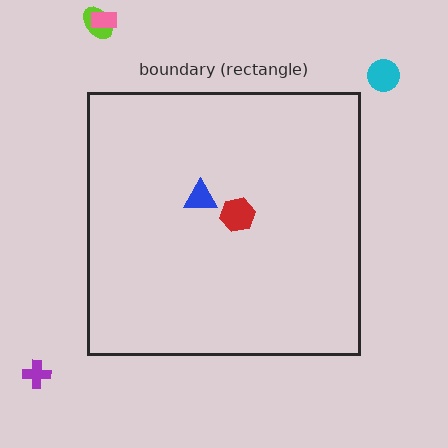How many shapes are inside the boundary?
2 inside, 4 outside.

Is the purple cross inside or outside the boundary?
Outside.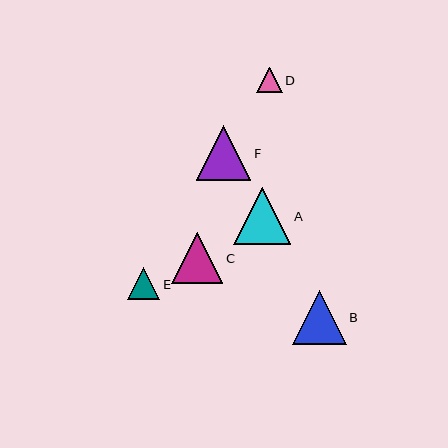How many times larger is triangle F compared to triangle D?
Triangle F is approximately 2.1 times the size of triangle D.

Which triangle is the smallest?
Triangle D is the smallest with a size of approximately 26 pixels.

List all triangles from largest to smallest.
From largest to smallest: A, F, B, C, E, D.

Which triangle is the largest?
Triangle A is the largest with a size of approximately 57 pixels.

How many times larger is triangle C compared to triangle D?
Triangle C is approximately 2.0 times the size of triangle D.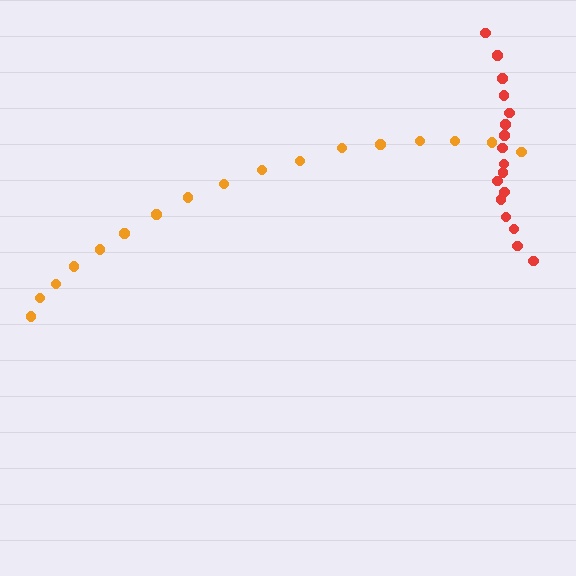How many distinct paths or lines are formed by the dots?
There are 2 distinct paths.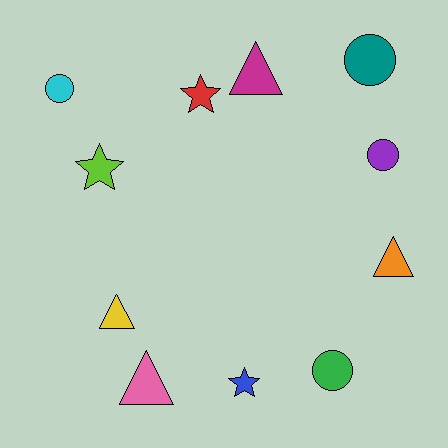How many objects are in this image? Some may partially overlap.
There are 11 objects.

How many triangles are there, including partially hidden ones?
There are 4 triangles.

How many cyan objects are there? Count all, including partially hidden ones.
There is 1 cyan object.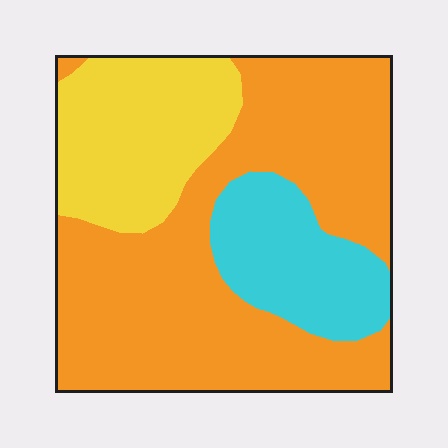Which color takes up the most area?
Orange, at roughly 60%.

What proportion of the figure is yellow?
Yellow covers about 25% of the figure.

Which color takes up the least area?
Cyan, at roughly 15%.